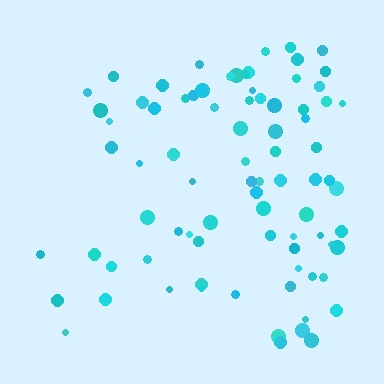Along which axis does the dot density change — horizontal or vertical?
Horizontal.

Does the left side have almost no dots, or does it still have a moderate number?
Still a moderate number, just noticeably fewer than the right.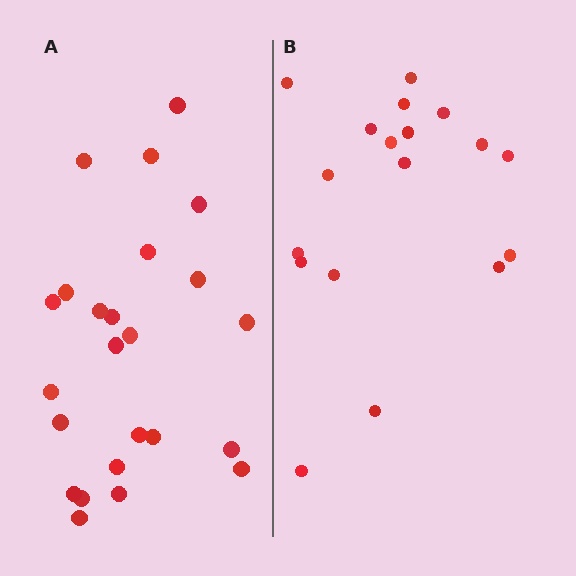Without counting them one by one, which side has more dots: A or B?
Region A (the left region) has more dots.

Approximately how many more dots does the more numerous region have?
Region A has about 6 more dots than region B.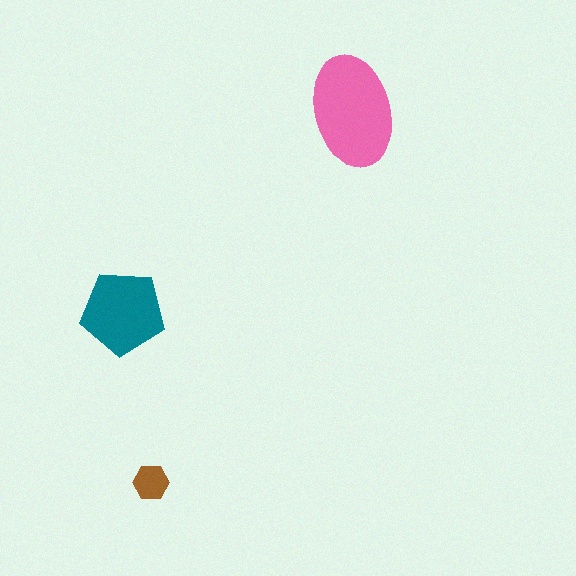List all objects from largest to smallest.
The pink ellipse, the teal pentagon, the brown hexagon.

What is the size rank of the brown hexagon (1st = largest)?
3rd.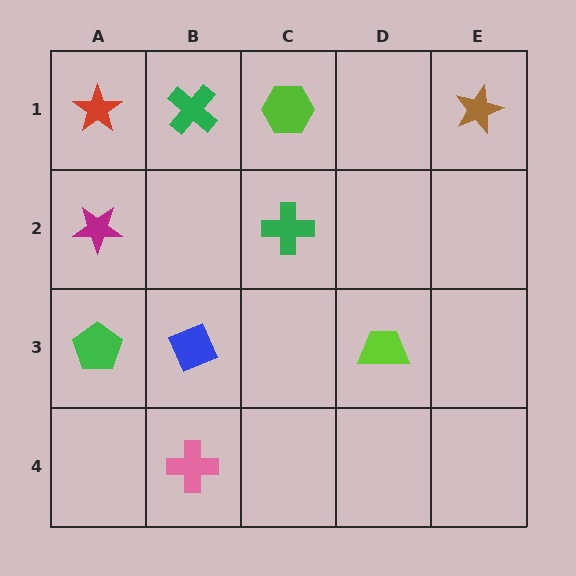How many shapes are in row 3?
3 shapes.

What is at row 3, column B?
A blue diamond.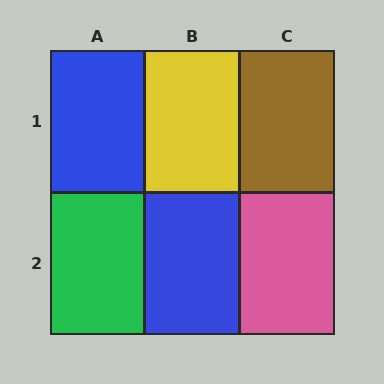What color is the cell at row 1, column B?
Yellow.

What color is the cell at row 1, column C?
Brown.